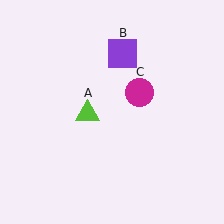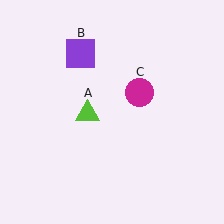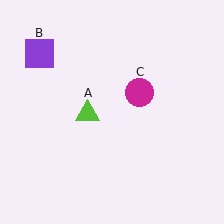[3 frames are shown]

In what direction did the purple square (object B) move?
The purple square (object B) moved left.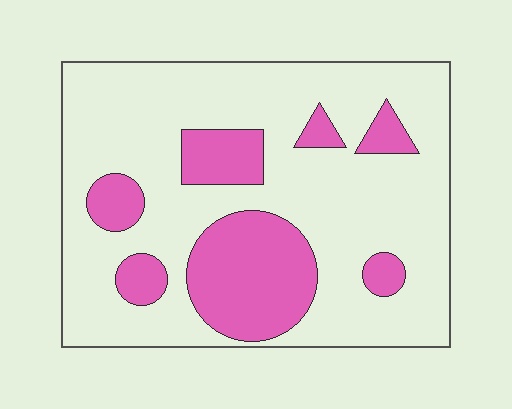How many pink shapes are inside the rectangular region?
7.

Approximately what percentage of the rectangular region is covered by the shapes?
Approximately 25%.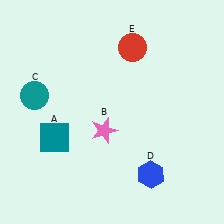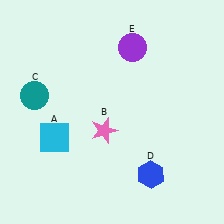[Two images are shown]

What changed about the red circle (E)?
In Image 1, E is red. In Image 2, it changed to purple.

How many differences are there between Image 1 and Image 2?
There are 2 differences between the two images.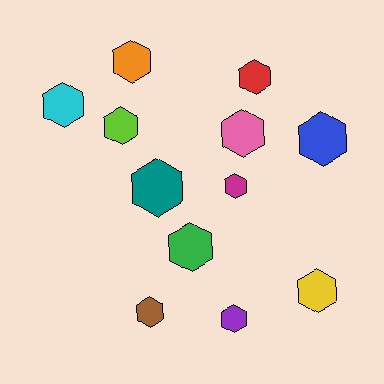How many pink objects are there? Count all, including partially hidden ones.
There is 1 pink object.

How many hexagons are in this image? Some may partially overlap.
There are 12 hexagons.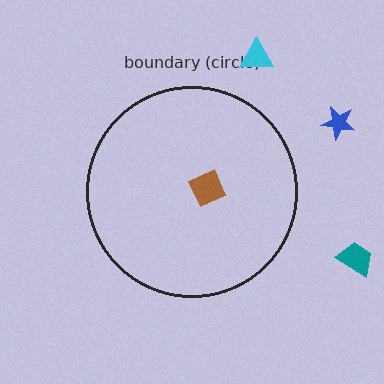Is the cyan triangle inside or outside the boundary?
Outside.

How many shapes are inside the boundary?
1 inside, 3 outside.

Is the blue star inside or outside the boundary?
Outside.